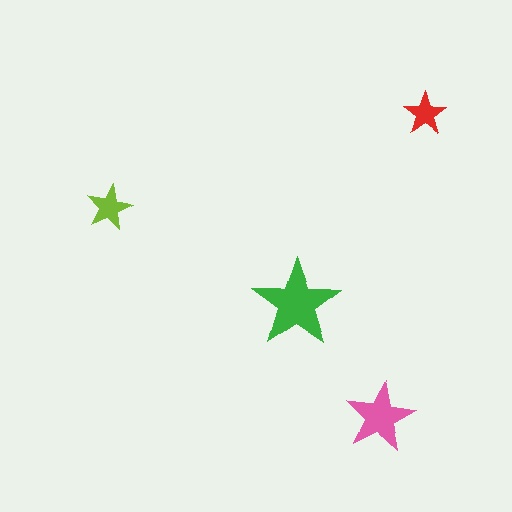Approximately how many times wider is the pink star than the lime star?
About 1.5 times wider.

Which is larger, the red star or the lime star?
The lime one.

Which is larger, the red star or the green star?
The green one.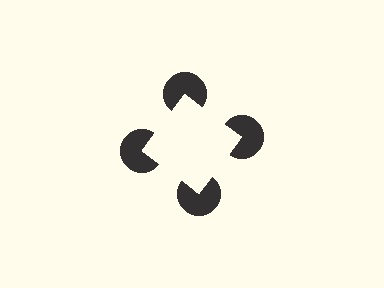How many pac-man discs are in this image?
There are 4 — one at each vertex of the illusory square.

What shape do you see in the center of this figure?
An illusory square — its edges are inferred from the aligned wedge cuts in the pac-man discs, not physically drawn.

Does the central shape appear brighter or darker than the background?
It typically appears slightly brighter than the background, even though no actual brightness change is drawn.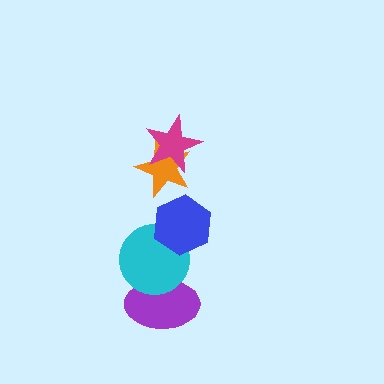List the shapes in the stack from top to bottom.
From top to bottom: the magenta star, the orange star, the blue hexagon, the cyan circle, the purple ellipse.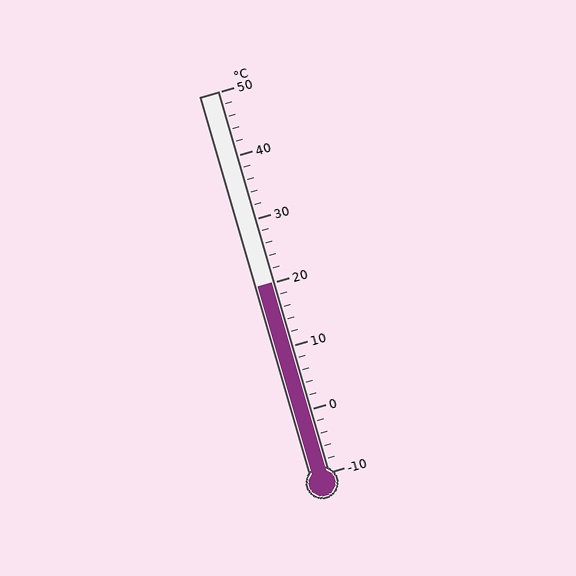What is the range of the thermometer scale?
The thermometer scale ranges from -10°C to 50°C.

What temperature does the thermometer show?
The thermometer shows approximately 20°C.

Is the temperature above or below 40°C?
The temperature is below 40°C.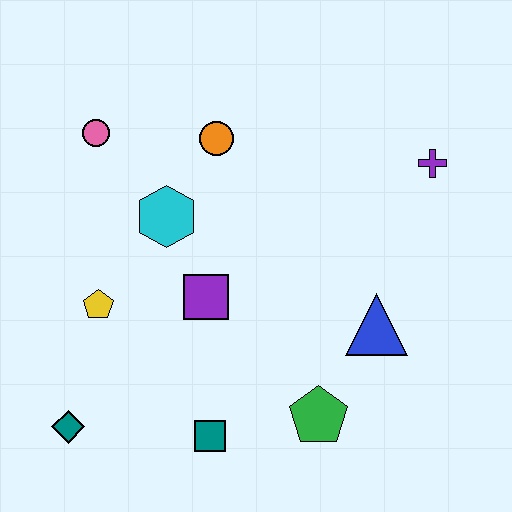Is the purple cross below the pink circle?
Yes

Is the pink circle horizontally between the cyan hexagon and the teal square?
No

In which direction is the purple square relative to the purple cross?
The purple square is to the left of the purple cross.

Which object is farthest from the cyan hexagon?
The purple cross is farthest from the cyan hexagon.